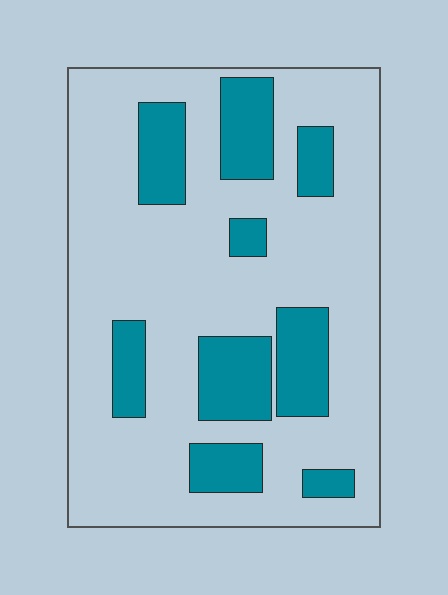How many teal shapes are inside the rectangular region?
9.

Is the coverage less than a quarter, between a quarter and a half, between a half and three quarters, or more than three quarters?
Less than a quarter.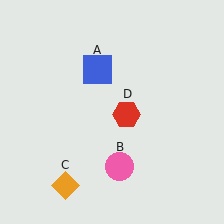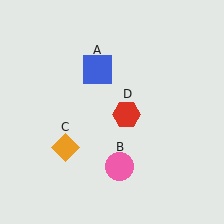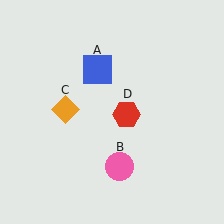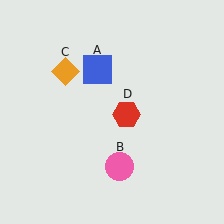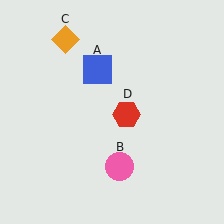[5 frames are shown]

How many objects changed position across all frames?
1 object changed position: orange diamond (object C).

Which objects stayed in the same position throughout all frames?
Blue square (object A) and pink circle (object B) and red hexagon (object D) remained stationary.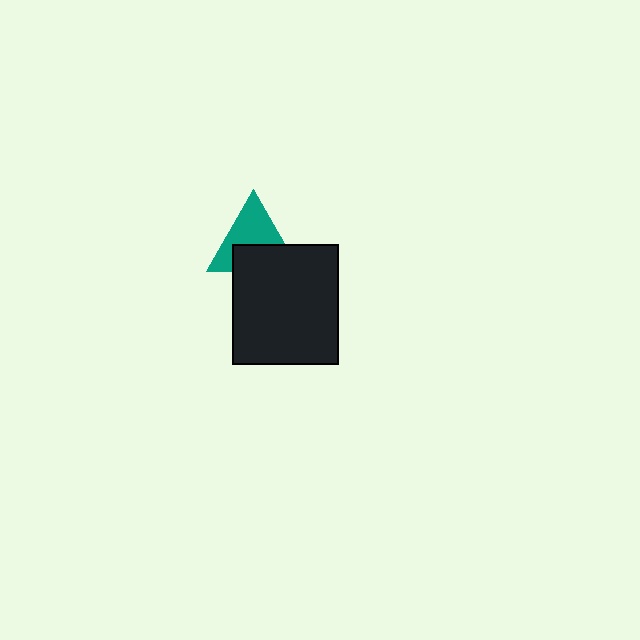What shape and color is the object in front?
The object in front is a black rectangle.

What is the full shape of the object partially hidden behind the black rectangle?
The partially hidden object is a teal triangle.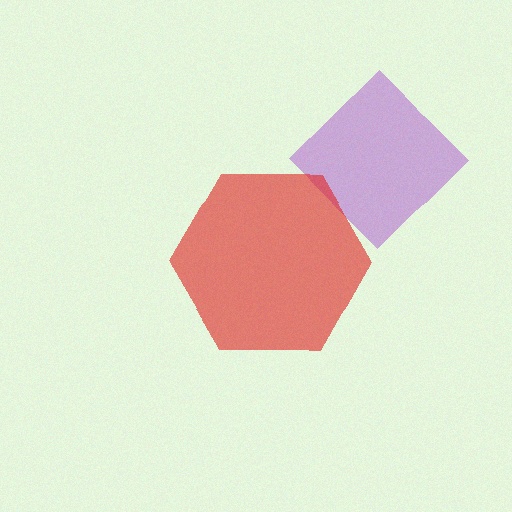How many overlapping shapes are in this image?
There are 2 overlapping shapes in the image.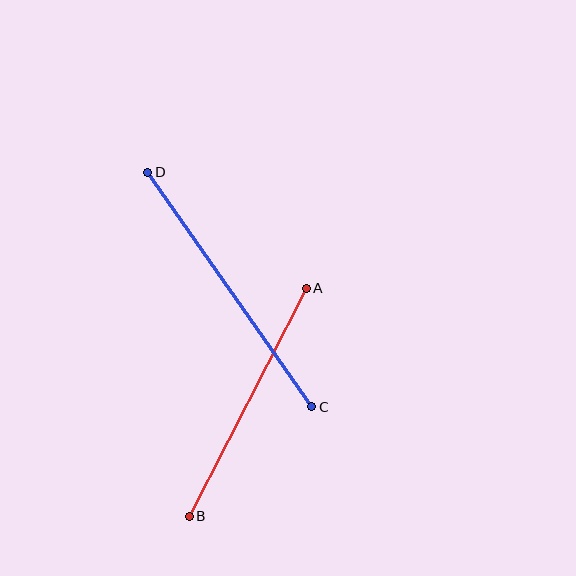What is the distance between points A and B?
The distance is approximately 256 pixels.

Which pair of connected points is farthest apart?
Points C and D are farthest apart.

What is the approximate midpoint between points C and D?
The midpoint is at approximately (230, 290) pixels.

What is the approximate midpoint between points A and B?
The midpoint is at approximately (248, 402) pixels.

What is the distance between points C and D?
The distance is approximately 286 pixels.